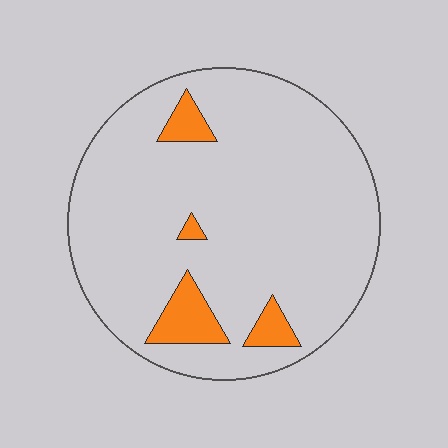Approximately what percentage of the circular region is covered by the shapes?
Approximately 10%.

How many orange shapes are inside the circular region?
4.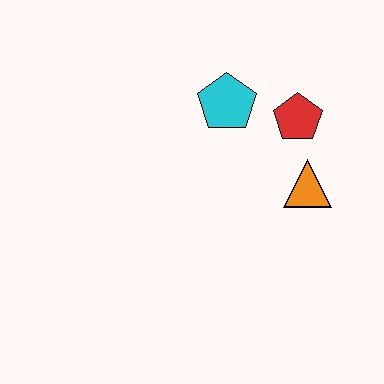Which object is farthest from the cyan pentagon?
The orange triangle is farthest from the cyan pentagon.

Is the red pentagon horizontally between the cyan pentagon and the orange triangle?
Yes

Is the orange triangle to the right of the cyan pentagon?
Yes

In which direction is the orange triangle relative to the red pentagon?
The orange triangle is below the red pentagon.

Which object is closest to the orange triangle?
The red pentagon is closest to the orange triangle.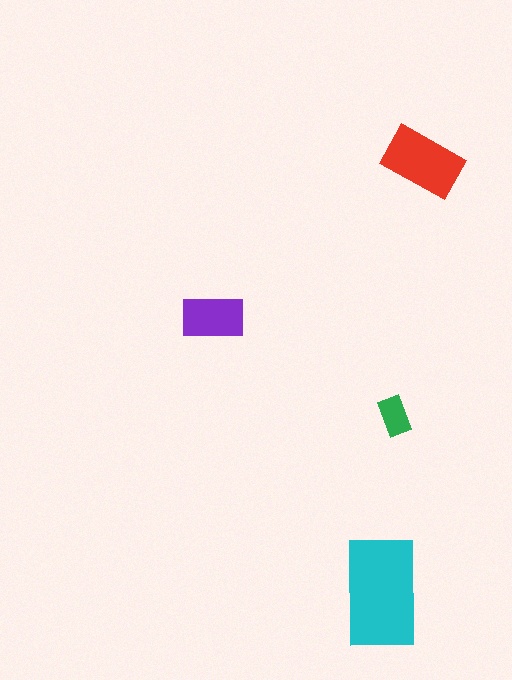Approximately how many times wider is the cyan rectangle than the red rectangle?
About 1.5 times wider.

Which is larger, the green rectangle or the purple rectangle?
The purple one.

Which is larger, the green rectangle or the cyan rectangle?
The cyan one.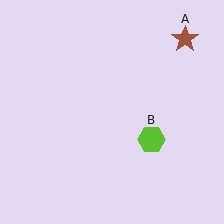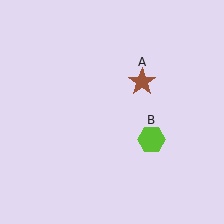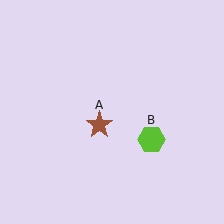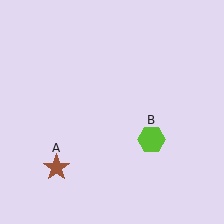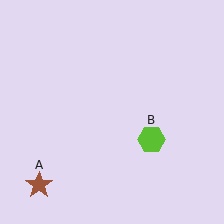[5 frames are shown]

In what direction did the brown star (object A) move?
The brown star (object A) moved down and to the left.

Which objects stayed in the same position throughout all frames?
Lime hexagon (object B) remained stationary.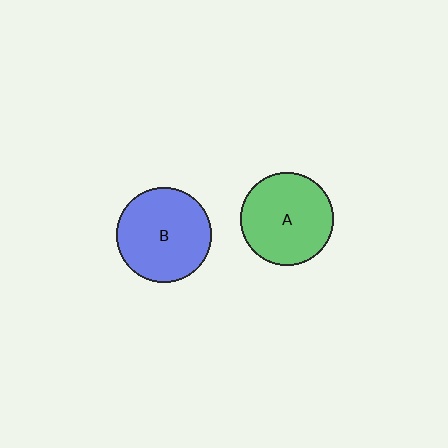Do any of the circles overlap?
No, none of the circles overlap.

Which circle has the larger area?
Circle B (blue).